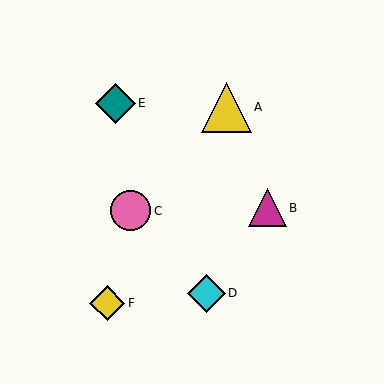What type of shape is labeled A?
Shape A is a yellow triangle.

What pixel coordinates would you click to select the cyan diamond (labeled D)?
Click at (206, 293) to select the cyan diamond D.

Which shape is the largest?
The yellow triangle (labeled A) is the largest.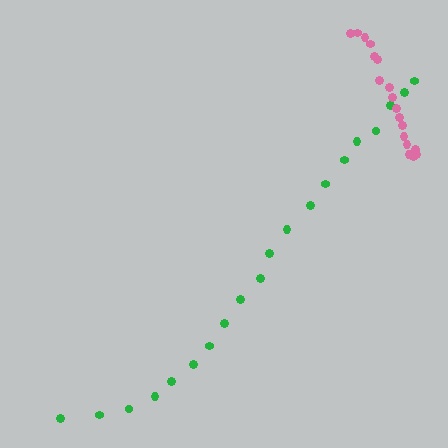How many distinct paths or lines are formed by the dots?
There are 2 distinct paths.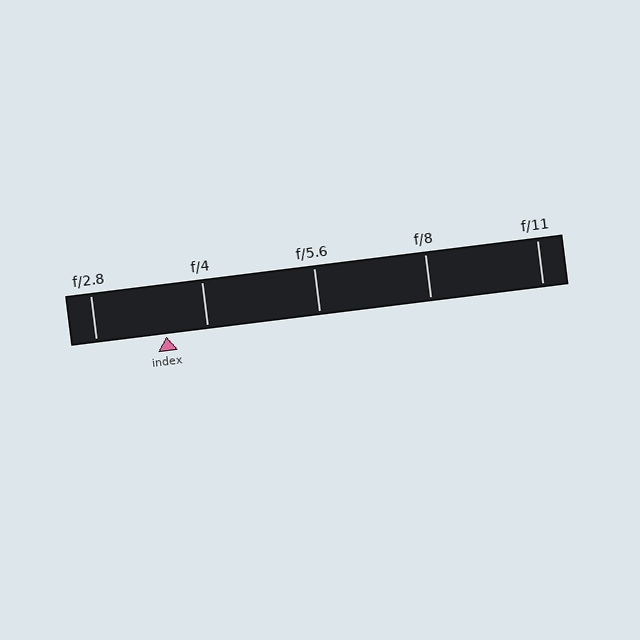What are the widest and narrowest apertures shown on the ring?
The widest aperture shown is f/2.8 and the narrowest is f/11.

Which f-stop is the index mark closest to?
The index mark is closest to f/4.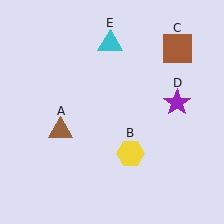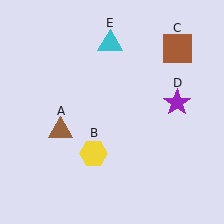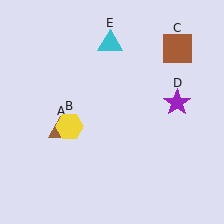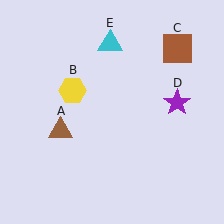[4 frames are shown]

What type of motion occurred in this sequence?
The yellow hexagon (object B) rotated clockwise around the center of the scene.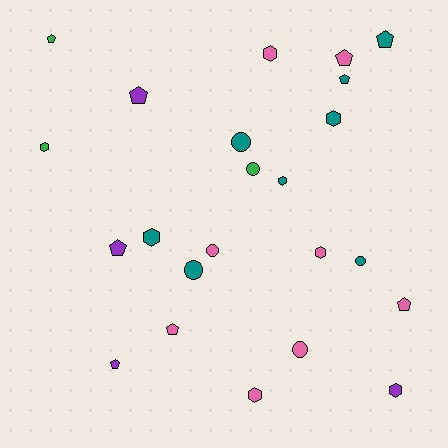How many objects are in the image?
There are 23 objects.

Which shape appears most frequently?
Pentagon, with 9 objects.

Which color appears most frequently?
Teal, with 8 objects.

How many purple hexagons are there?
There is 1 purple hexagon.